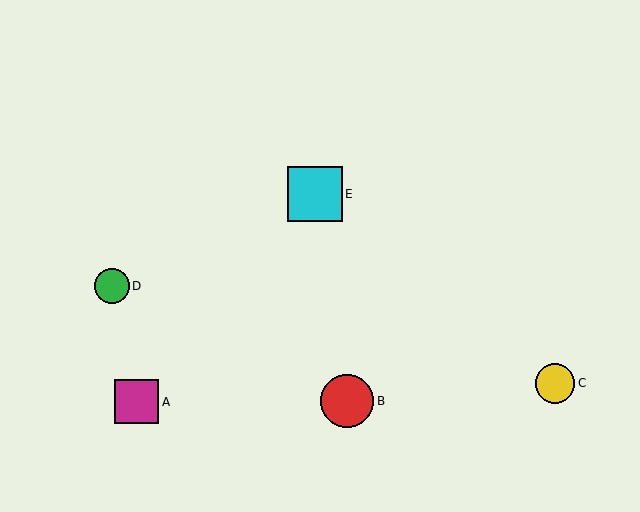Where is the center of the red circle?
The center of the red circle is at (347, 401).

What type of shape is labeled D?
Shape D is a green circle.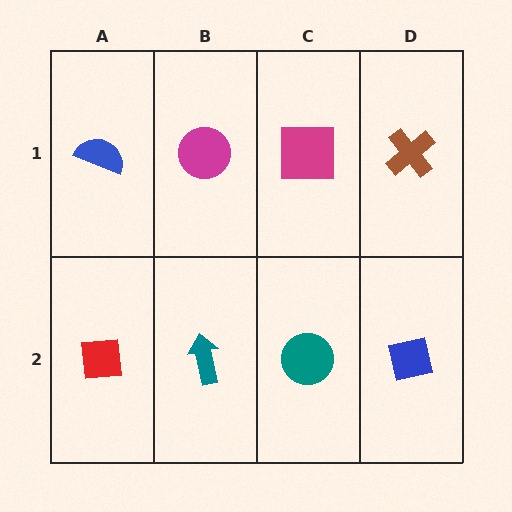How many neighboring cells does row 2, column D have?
2.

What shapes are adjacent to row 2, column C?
A magenta square (row 1, column C), a teal arrow (row 2, column B), a blue square (row 2, column D).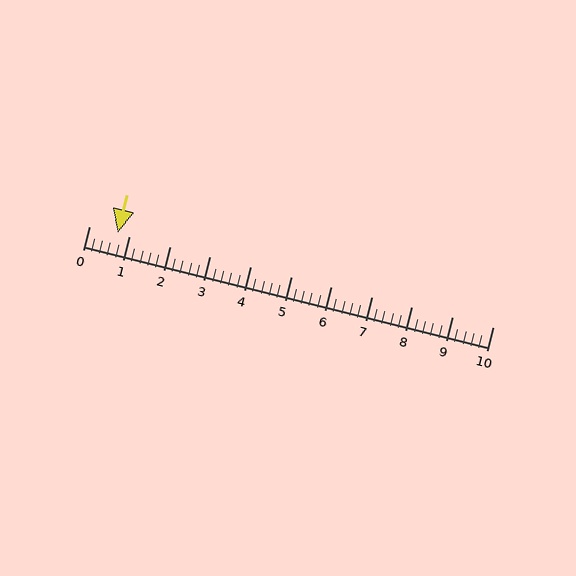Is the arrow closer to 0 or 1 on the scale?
The arrow is closer to 1.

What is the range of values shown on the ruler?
The ruler shows values from 0 to 10.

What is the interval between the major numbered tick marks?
The major tick marks are spaced 1 units apart.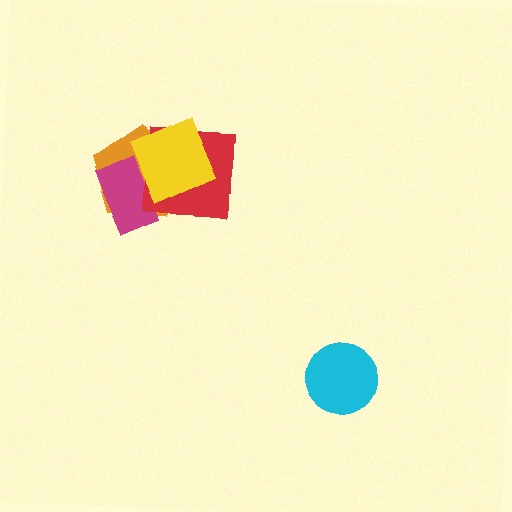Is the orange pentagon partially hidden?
Yes, it is partially covered by another shape.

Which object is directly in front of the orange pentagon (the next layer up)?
The magenta rectangle is directly in front of the orange pentagon.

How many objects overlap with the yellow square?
3 objects overlap with the yellow square.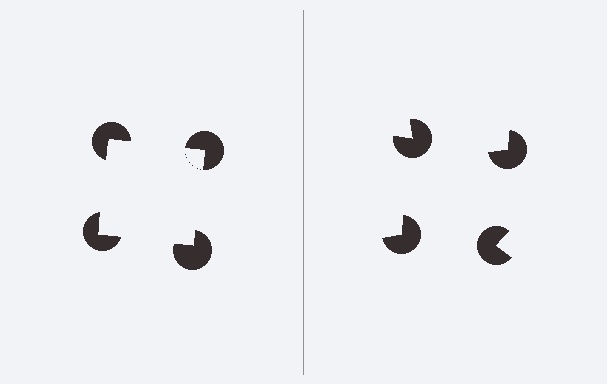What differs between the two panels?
The pac-man discs are positioned identically on both sides; only the wedge orientations differ. On the left they align to a square; on the right they are misaligned.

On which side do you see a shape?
An illusory square appears on the left side. On the right side the wedge cuts are rotated, so no coherent shape forms.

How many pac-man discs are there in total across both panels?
8 — 4 on each side.